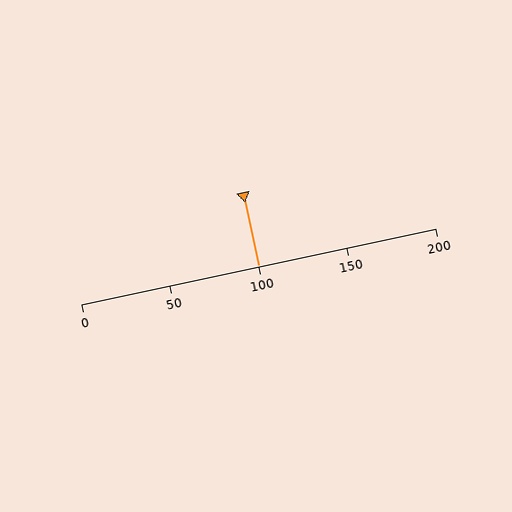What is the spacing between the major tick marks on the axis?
The major ticks are spaced 50 apart.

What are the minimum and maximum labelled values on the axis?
The axis runs from 0 to 200.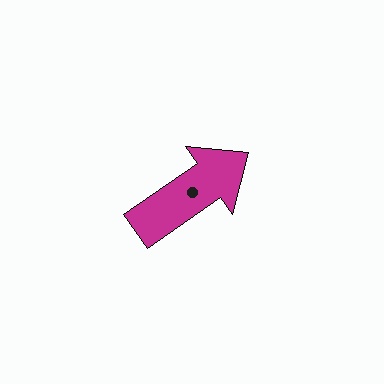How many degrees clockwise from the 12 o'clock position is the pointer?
Approximately 55 degrees.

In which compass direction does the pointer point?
Northeast.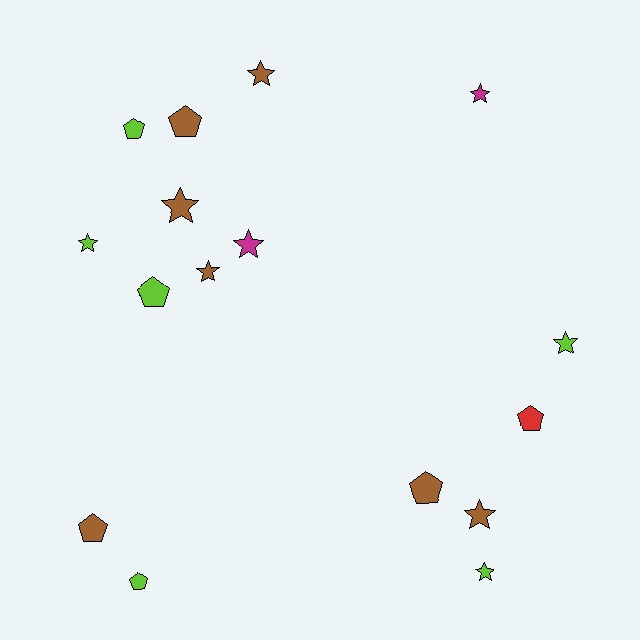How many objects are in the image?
There are 16 objects.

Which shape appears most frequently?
Star, with 9 objects.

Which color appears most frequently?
Brown, with 7 objects.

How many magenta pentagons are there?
There are no magenta pentagons.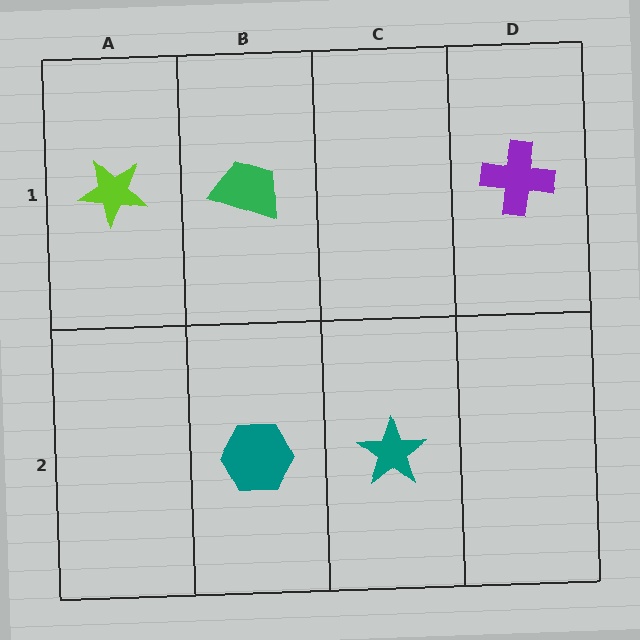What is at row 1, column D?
A purple cross.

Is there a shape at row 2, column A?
No, that cell is empty.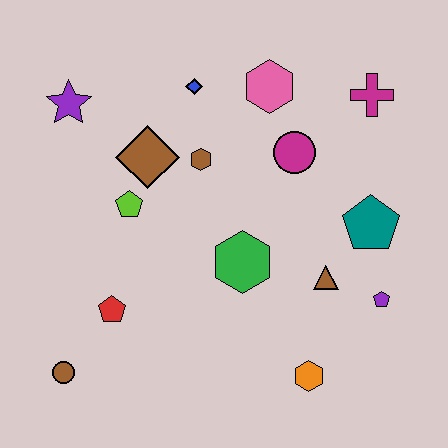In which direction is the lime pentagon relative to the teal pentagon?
The lime pentagon is to the left of the teal pentagon.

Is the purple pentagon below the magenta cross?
Yes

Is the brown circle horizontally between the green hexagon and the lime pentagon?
No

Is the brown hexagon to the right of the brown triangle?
No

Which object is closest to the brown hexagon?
The brown diamond is closest to the brown hexagon.